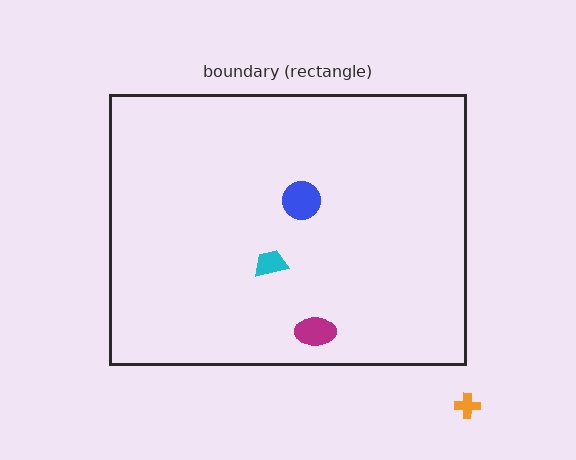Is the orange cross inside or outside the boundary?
Outside.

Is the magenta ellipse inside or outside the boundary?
Inside.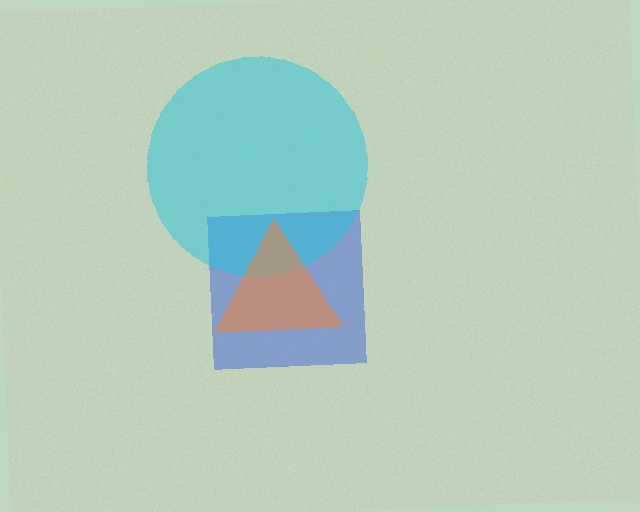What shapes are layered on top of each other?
The layered shapes are: a blue square, a cyan circle, an orange triangle.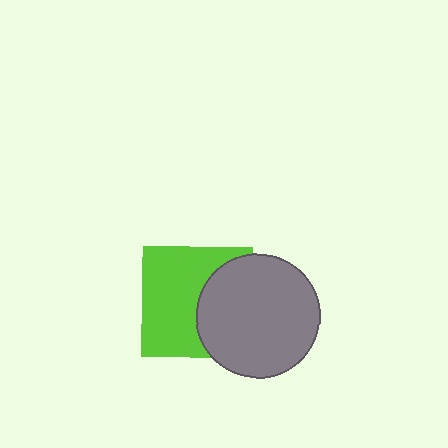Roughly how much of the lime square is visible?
About half of it is visible (roughly 60%).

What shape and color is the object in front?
The object in front is a gray circle.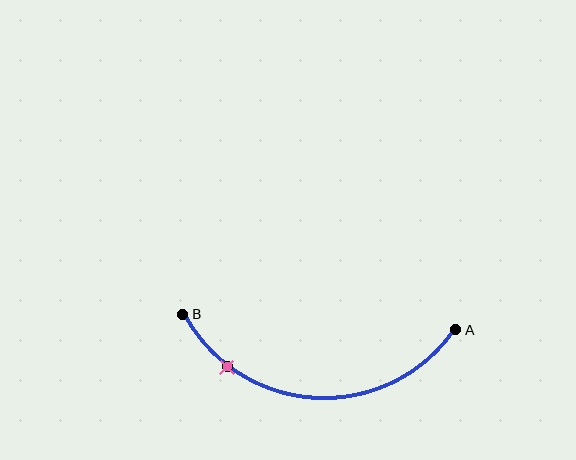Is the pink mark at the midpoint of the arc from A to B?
No. The pink mark lies on the arc but is closer to endpoint B. The arc midpoint would be at the point on the curve equidistant along the arc from both A and B.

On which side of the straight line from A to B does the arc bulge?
The arc bulges below the straight line connecting A and B.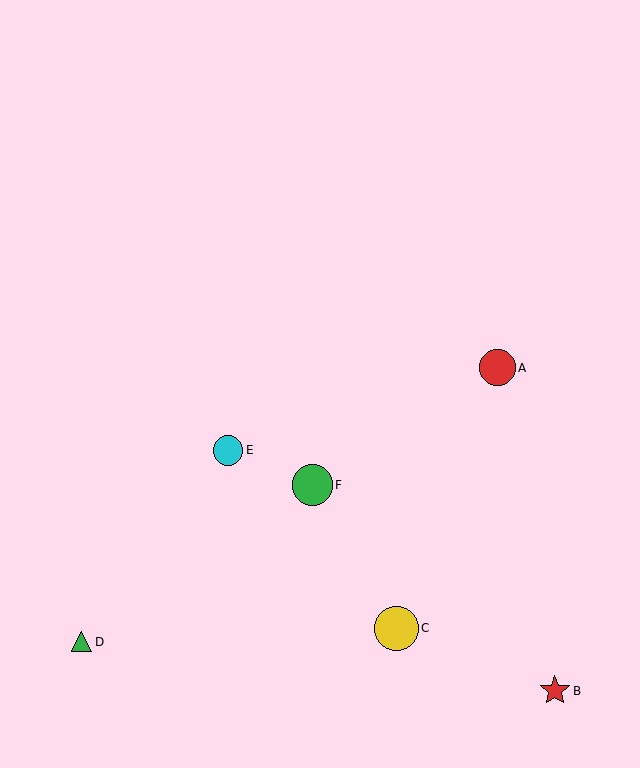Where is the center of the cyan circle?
The center of the cyan circle is at (228, 450).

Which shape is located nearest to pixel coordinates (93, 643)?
The green triangle (labeled D) at (82, 642) is nearest to that location.